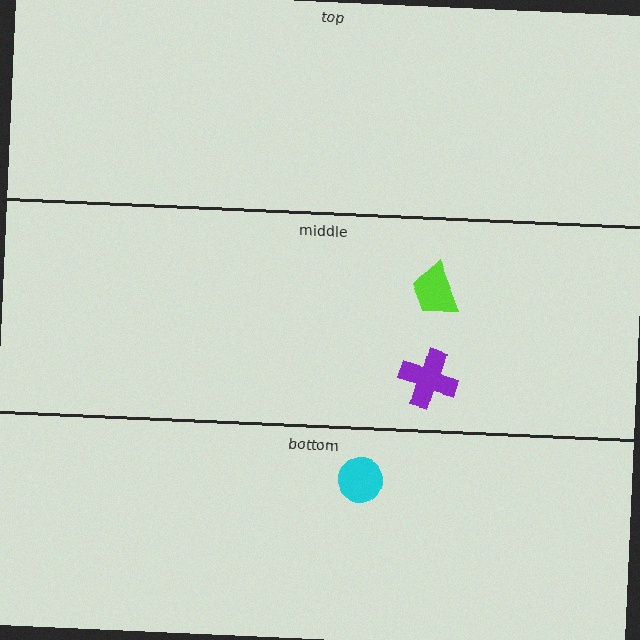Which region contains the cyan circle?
The bottom region.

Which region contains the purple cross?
The middle region.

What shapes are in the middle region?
The purple cross, the lime trapezoid.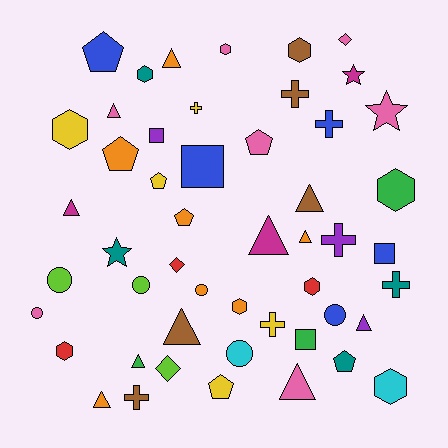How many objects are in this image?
There are 50 objects.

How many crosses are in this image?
There are 7 crosses.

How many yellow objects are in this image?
There are 5 yellow objects.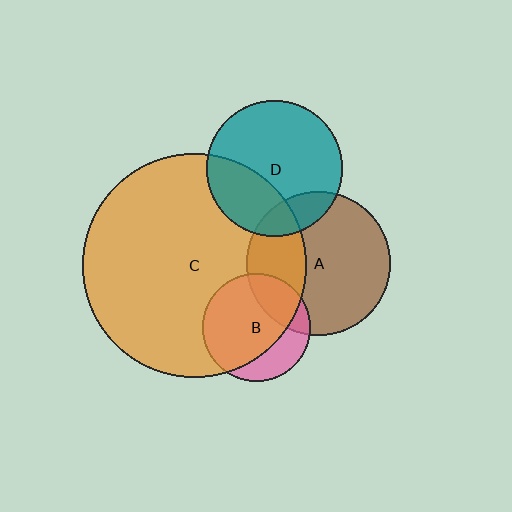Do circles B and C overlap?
Yes.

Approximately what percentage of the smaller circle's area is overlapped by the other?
Approximately 75%.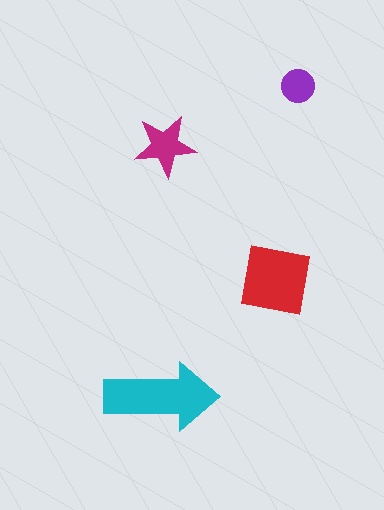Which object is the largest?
The cyan arrow.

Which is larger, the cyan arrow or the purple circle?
The cyan arrow.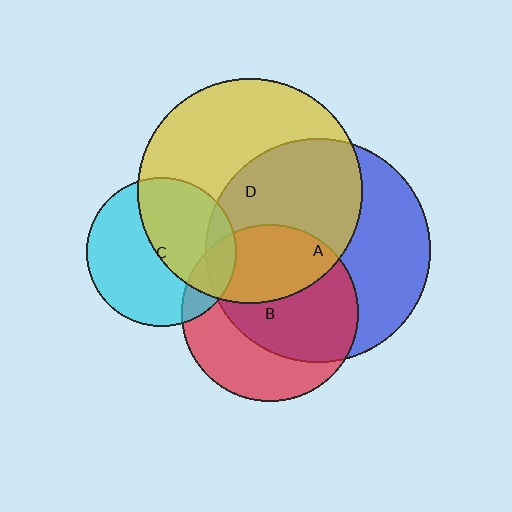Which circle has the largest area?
Circle A (blue).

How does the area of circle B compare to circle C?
Approximately 1.4 times.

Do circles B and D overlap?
Yes.